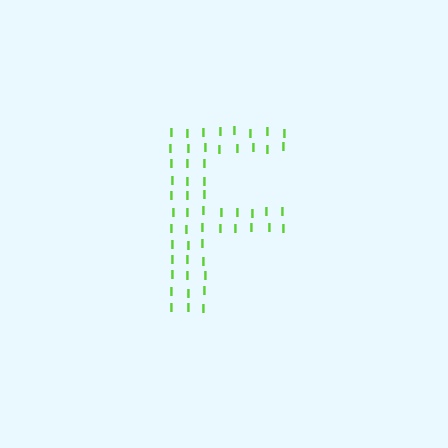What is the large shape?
The large shape is the letter F.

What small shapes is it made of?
It is made of small letter I's.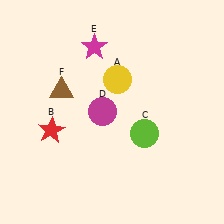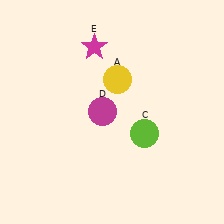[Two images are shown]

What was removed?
The brown triangle (F), the red star (B) were removed in Image 2.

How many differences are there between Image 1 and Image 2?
There are 2 differences between the two images.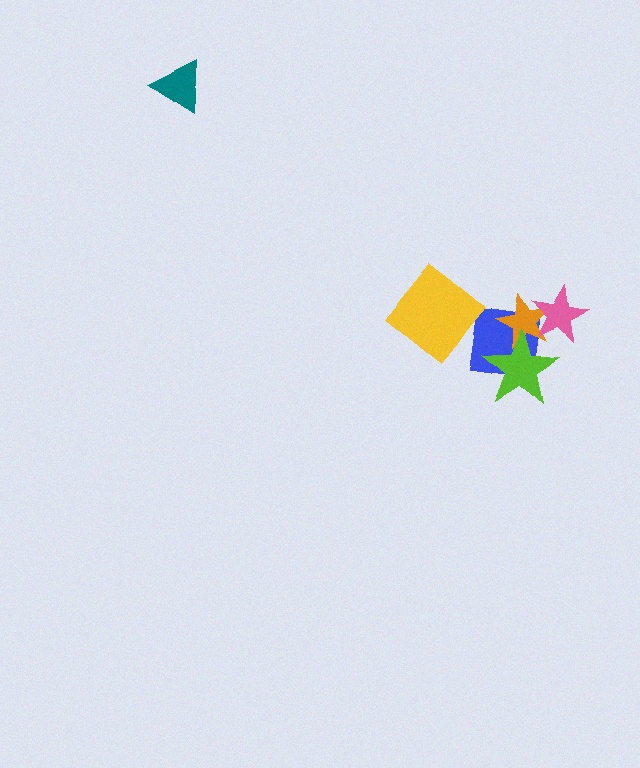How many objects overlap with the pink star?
1 object overlaps with the pink star.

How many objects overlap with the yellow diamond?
0 objects overlap with the yellow diamond.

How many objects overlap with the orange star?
3 objects overlap with the orange star.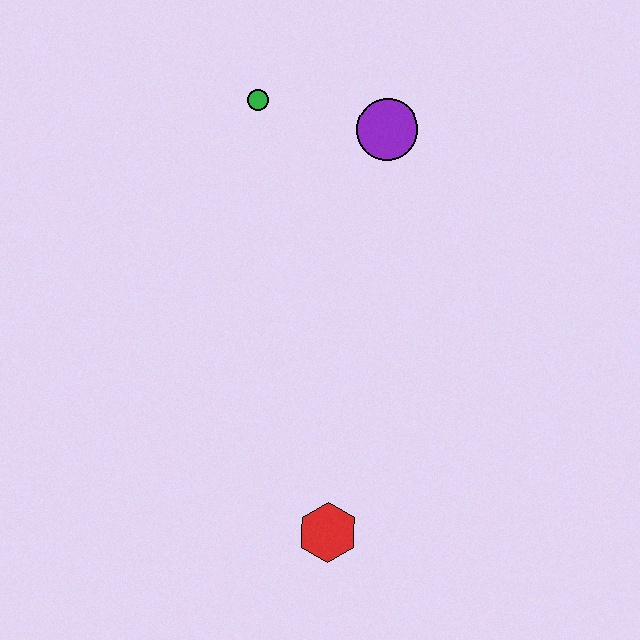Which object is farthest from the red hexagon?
The green circle is farthest from the red hexagon.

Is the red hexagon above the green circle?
No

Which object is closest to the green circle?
The purple circle is closest to the green circle.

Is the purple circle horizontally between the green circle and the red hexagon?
No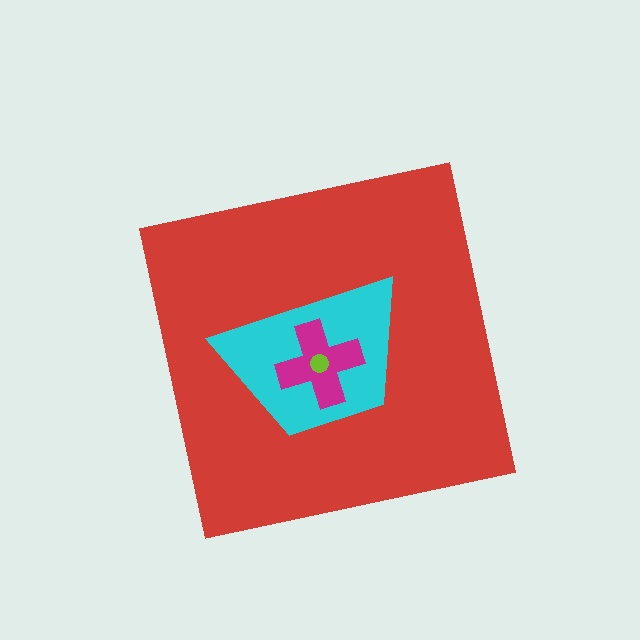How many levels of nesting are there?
4.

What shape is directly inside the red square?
The cyan trapezoid.